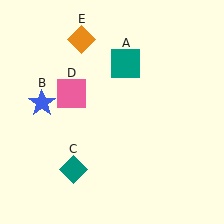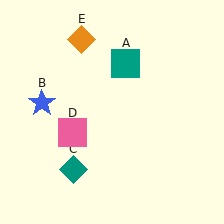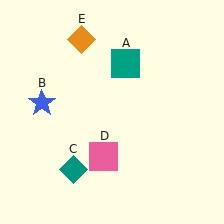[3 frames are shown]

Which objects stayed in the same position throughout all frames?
Teal square (object A) and blue star (object B) and teal diamond (object C) and orange diamond (object E) remained stationary.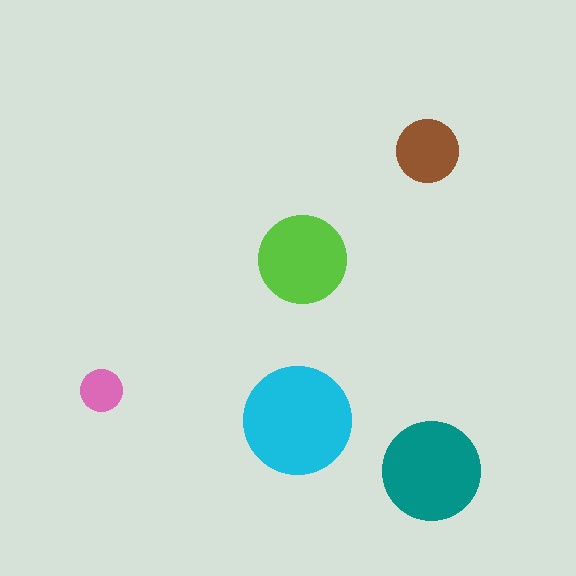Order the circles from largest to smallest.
the cyan one, the teal one, the lime one, the brown one, the pink one.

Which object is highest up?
The brown circle is topmost.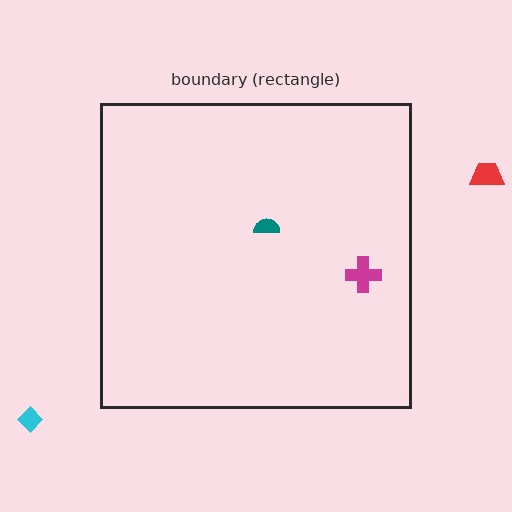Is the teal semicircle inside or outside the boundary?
Inside.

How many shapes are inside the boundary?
2 inside, 2 outside.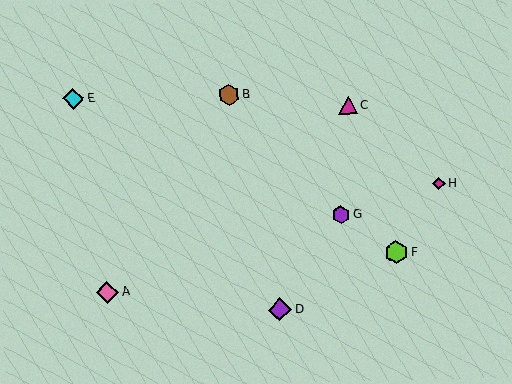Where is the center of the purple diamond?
The center of the purple diamond is at (280, 309).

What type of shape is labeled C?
Shape C is a magenta triangle.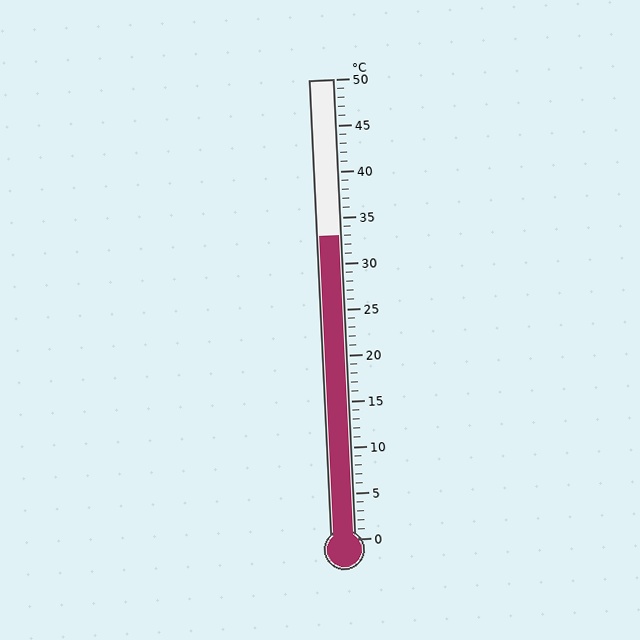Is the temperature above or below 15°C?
The temperature is above 15°C.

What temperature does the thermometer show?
The thermometer shows approximately 33°C.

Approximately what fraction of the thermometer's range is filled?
The thermometer is filled to approximately 65% of its range.